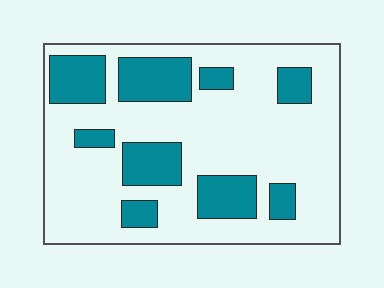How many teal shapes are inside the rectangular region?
9.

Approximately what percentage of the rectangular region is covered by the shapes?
Approximately 25%.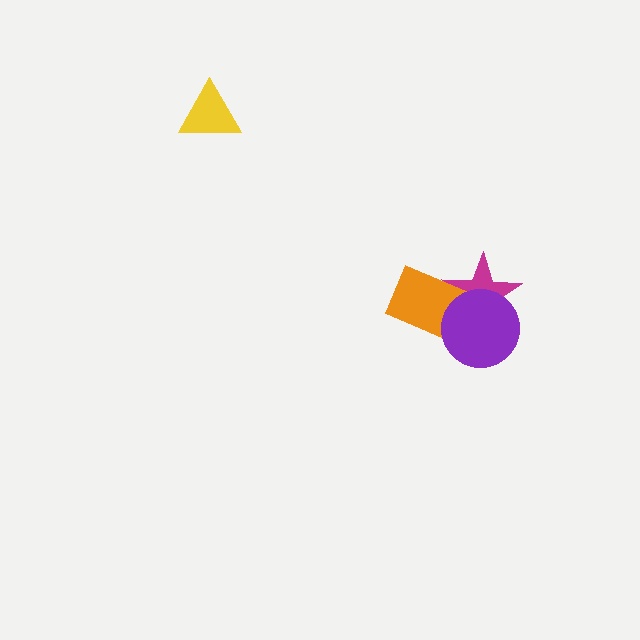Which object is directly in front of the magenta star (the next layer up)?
The orange rectangle is directly in front of the magenta star.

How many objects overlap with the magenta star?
2 objects overlap with the magenta star.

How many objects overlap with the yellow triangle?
0 objects overlap with the yellow triangle.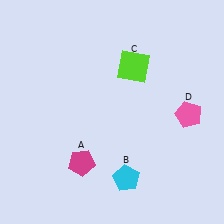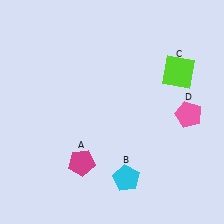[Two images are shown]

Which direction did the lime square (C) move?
The lime square (C) moved right.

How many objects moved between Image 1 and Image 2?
1 object moved between the two images.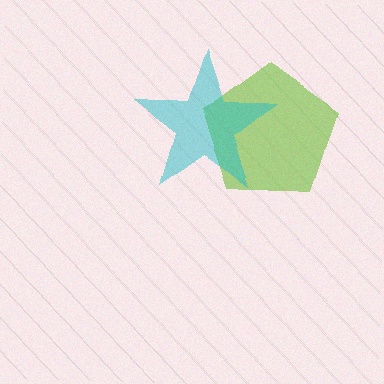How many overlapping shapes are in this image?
There are 2 overlapping shapes in the image.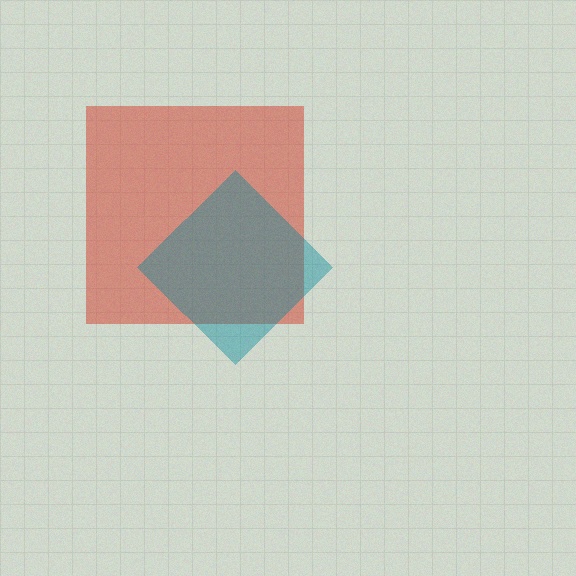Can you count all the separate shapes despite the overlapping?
Yes, there are 2 separate shapes.